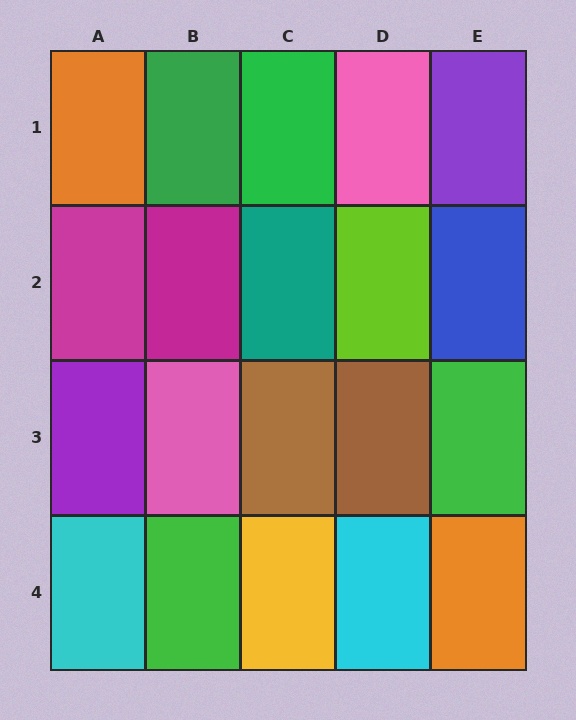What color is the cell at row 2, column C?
Teal.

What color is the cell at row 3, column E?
Green.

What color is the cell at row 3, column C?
Brown.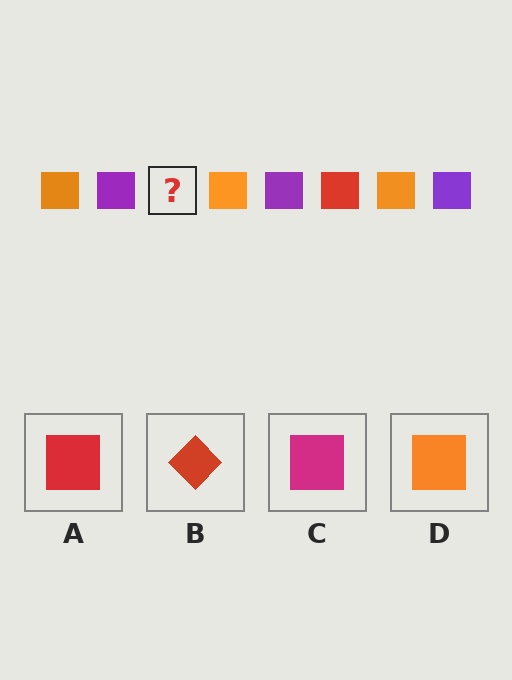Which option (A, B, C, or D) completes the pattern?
A.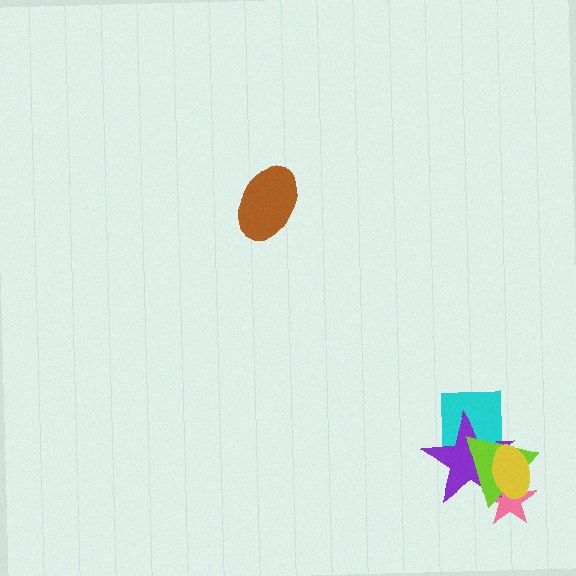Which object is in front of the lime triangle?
The yellow ellipse is in front of the lime triangle.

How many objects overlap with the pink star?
3 objects overlap with the pink star.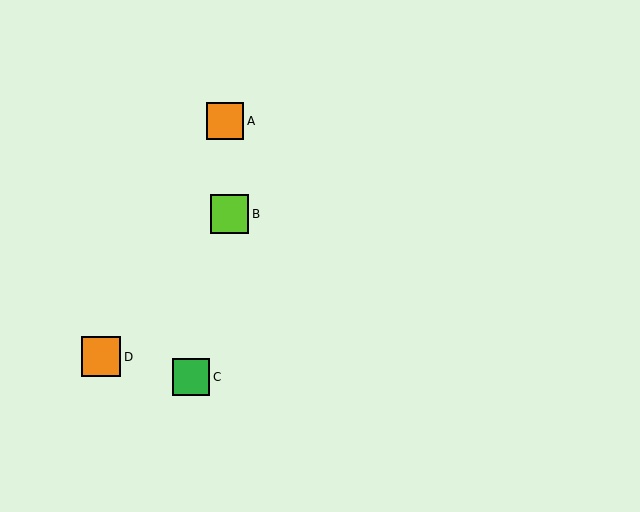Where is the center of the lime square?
The center of the lime square is at (229, 214).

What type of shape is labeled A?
Shape A is an orange square.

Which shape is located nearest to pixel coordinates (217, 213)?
The lime square (labeled B) at (229, 214) is nearest to that location.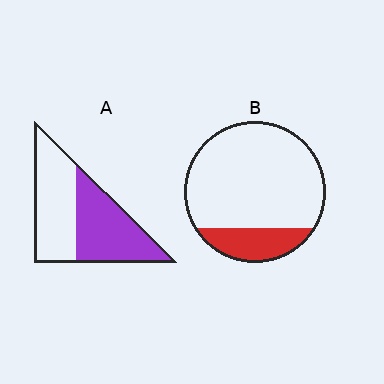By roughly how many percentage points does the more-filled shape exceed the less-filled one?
By roughly 30 percentage points (A over B).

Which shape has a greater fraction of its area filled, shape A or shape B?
Shape A.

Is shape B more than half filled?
No.